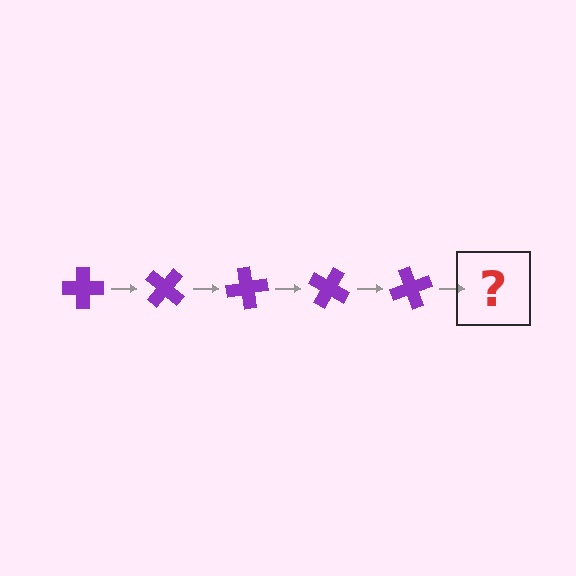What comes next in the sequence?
The next element should be a purple cross rotated 200 degrees.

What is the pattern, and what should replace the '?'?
The pattern is that the cross rotates 40 degrees each step. The '?' should be a purple cross rotated 200 degrees.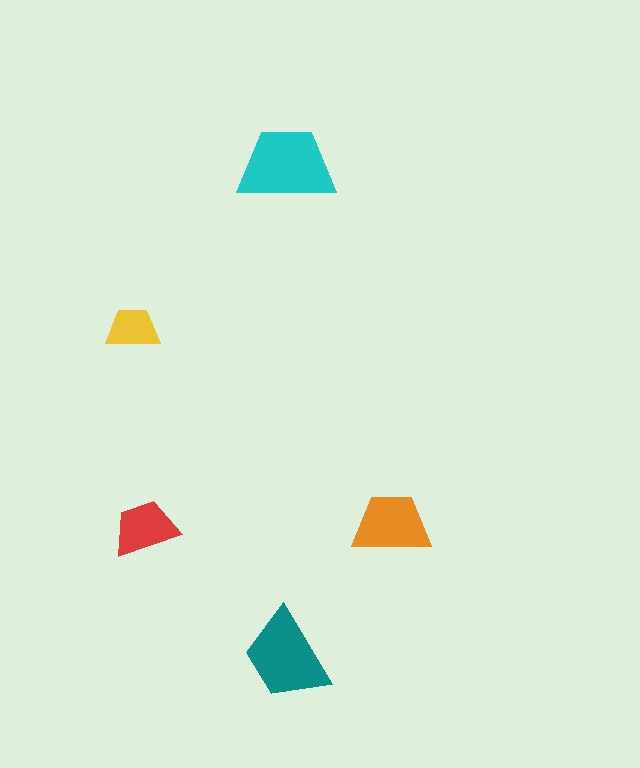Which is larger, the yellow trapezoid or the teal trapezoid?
The teal one.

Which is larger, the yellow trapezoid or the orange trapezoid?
The orange one.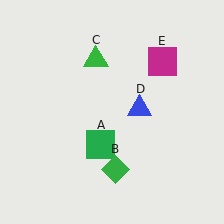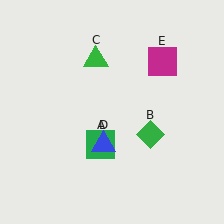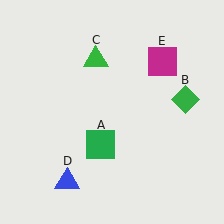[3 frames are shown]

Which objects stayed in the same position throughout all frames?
Green square (object A) and green triangle (object C) and magenta square (object E) remained stationary.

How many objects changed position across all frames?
2 objects changed position: green diamond (object B), blue triangle (object D).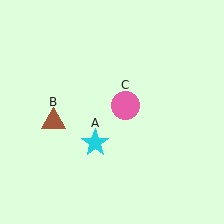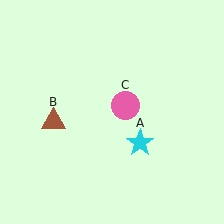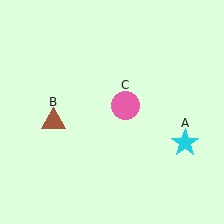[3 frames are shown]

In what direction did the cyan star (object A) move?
The cyan star (object A) moved right.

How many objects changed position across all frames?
1 object changed position: cyan star (object A).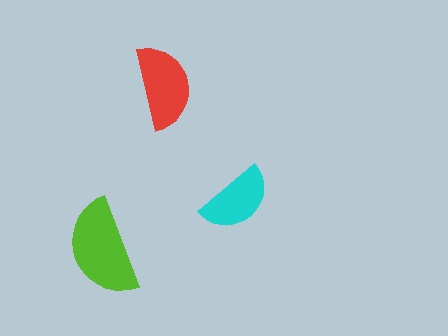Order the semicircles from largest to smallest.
the lime one, the red one, the cyan one.